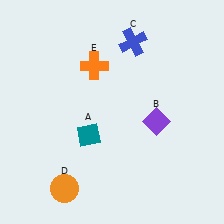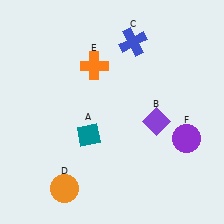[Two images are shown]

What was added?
A purple circle (F) was added in Image 2.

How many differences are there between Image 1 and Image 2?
There is 1 difference between the two images.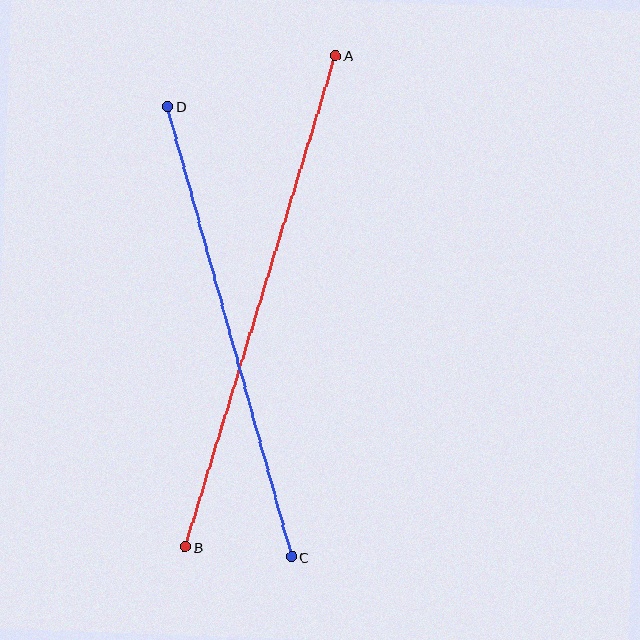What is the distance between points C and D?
The distance is approximately 468 pixels.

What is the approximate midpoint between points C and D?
The midpoint is at approximately (230, 332) pixels.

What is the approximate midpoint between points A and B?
The midpoint is at approximately (260, 301) pixels.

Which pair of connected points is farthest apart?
Points A and B are farthest apart.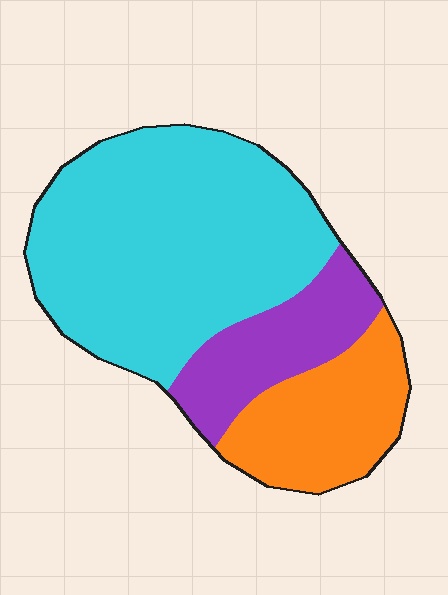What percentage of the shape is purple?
Purple takes up about one fifth (1/5) of the shape.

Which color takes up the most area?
Cyan, at roughly 60%.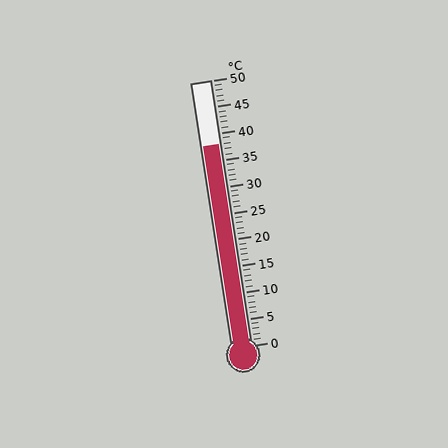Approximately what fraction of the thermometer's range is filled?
The thermometer is filled to approximately 75% of its range.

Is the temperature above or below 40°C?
The temperature is below 40°C.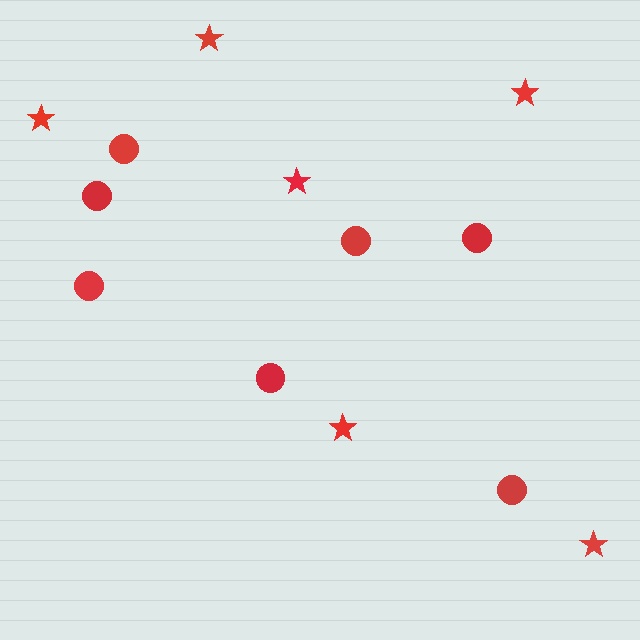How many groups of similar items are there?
There are 2 groups: one group of circles (7) and one group of stars (6).